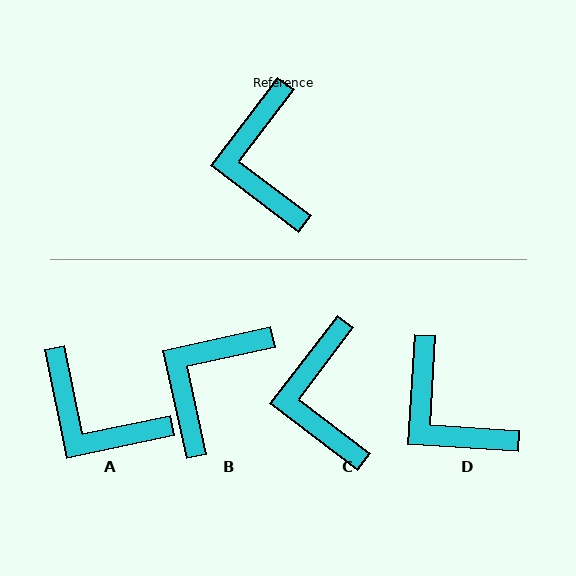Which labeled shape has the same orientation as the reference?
C.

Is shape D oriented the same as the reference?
No, it is off by about 34 degrees.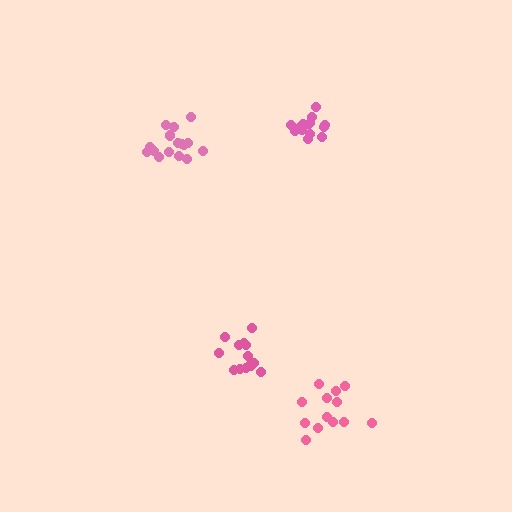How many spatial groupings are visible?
There are 4 spatial groupings.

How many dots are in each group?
Group 1: 13 dots, Group 2: 14 dots, Group 3: 14 dots, Group 4: 17 dots (58 total).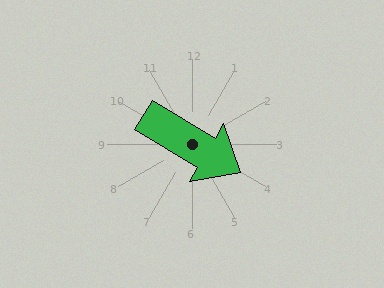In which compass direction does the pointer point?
Southeast.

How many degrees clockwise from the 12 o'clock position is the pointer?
Approximately 121 degrees.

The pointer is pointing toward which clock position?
Roughly 4 o'clock.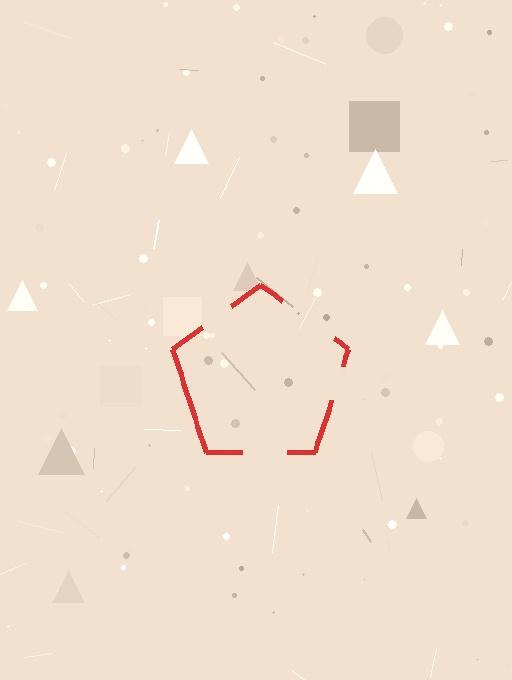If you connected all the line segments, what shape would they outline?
They would outline a pentagon.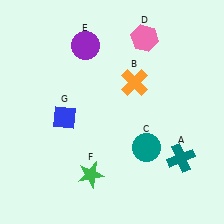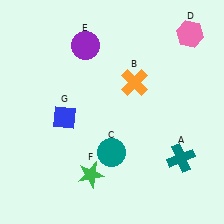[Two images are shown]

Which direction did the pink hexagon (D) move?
The pink hexagon (D) moved right.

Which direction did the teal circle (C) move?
The teal circle (C) moved left.